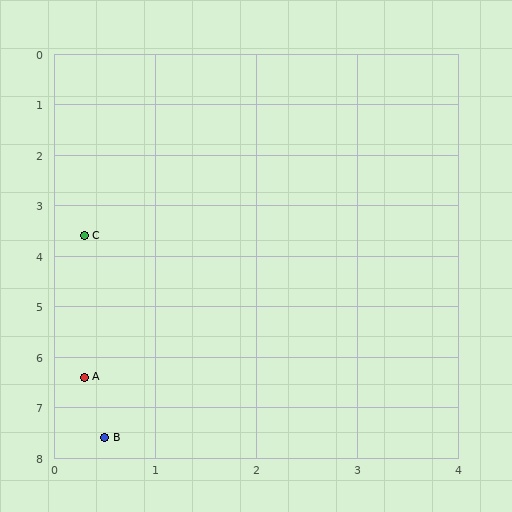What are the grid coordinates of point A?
Point A is at approximately (0.3, 6.4).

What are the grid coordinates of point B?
Point B is at approximately (0.5, 7.6).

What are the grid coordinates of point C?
Point C is at approximately (0.3, 3.6).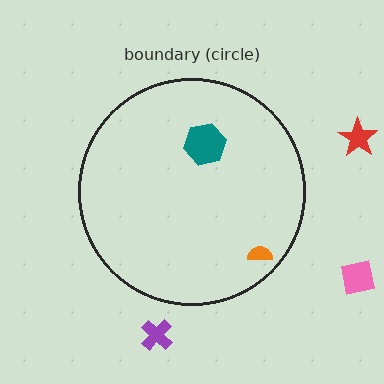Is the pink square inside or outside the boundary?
Outside.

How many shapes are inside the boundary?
2 inside, 3 outside.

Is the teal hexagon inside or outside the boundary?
Inside.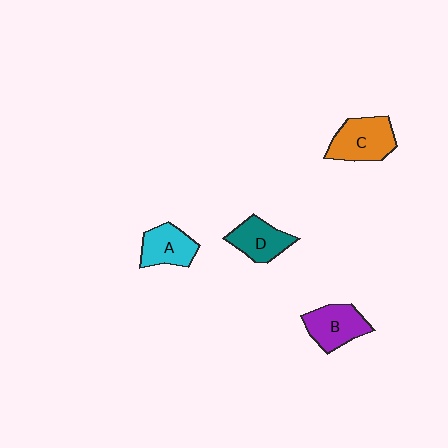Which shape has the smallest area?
Shape A (cyan).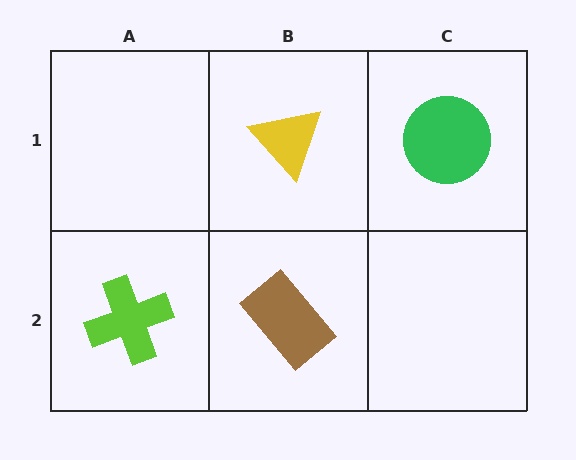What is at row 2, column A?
A lime cross.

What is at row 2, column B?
A brown rectangle.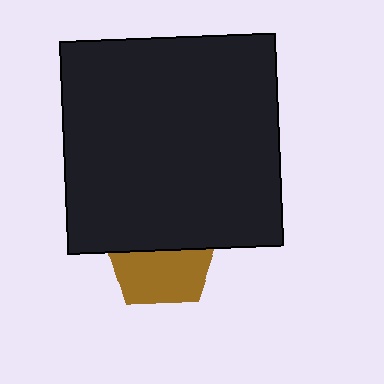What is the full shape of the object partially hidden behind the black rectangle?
The partially hidden object is a brown pentagon.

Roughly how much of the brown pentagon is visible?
About half of it is visible (roughly 51%).